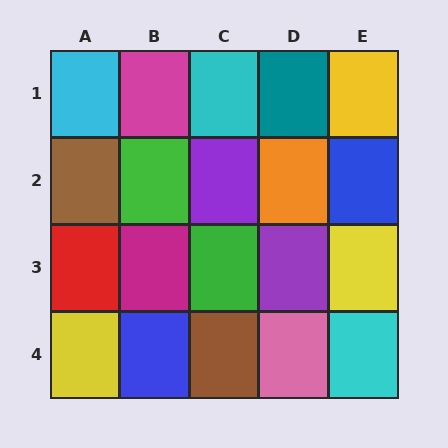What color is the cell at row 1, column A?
Cyan.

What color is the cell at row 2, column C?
Purple.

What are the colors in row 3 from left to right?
Red, magenta, green, purple, yellow.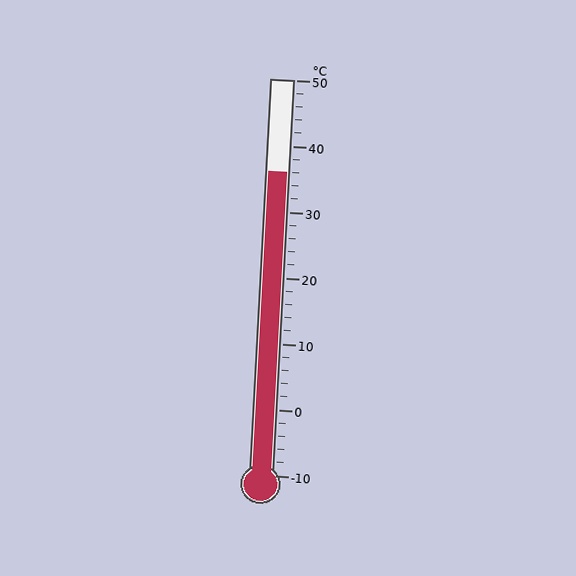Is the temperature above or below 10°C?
The temperature is above 10°C.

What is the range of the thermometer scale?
The thermometer scale ranges from -10°C to 50°C.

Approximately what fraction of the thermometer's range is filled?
The thermometer is filled to approximately 75% of its range.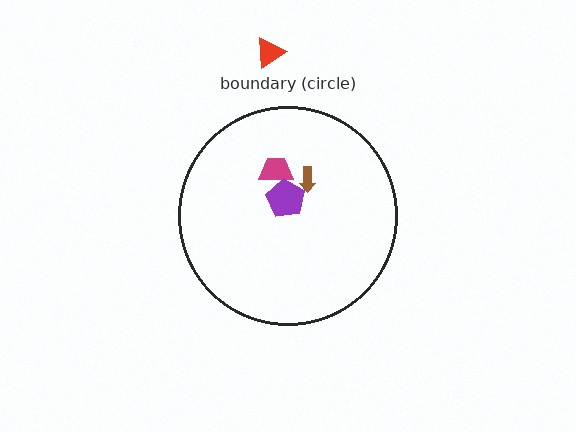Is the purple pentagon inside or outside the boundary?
Inside.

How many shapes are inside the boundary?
3 inside, 1 outside.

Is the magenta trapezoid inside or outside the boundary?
Inside.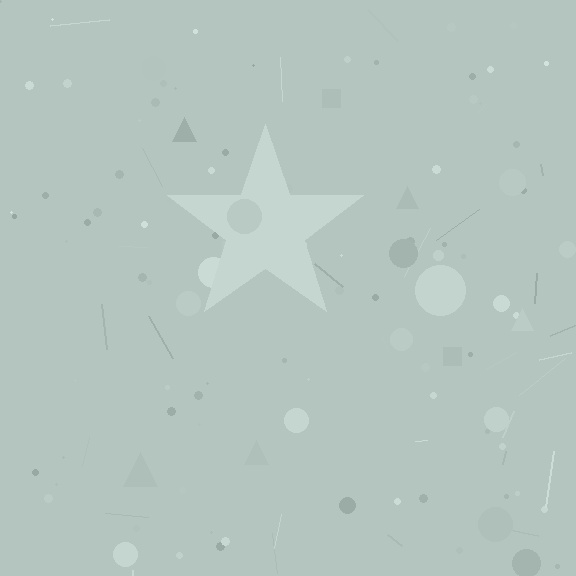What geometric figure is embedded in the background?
A star is embedded in the background.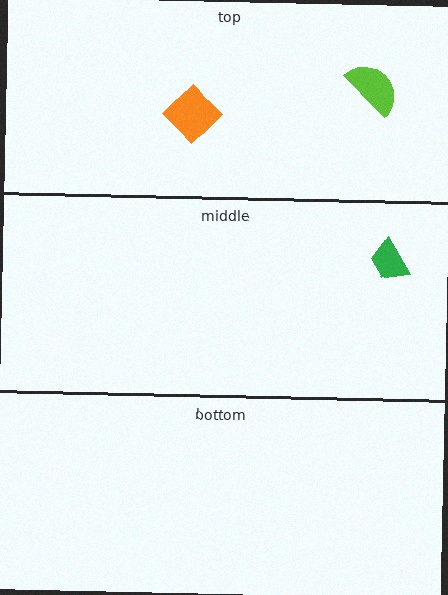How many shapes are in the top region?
2.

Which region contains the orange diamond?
The top region.